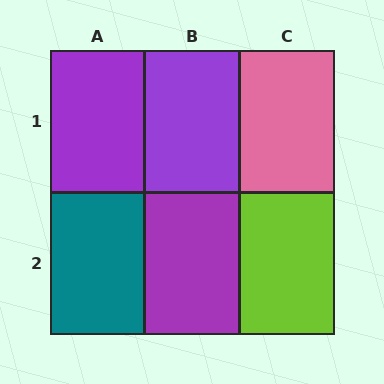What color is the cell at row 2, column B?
Purple.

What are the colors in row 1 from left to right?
Purple, purple, pink.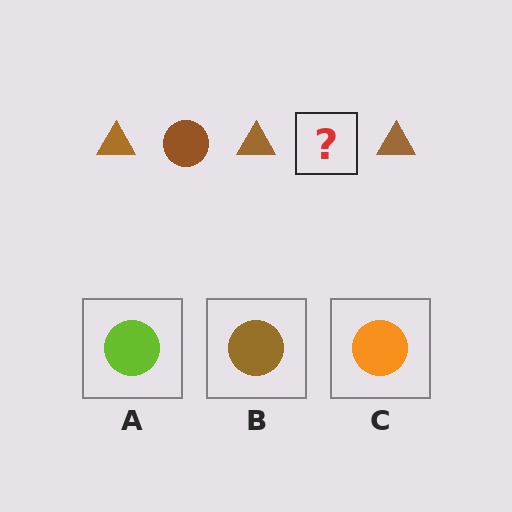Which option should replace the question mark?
Option B.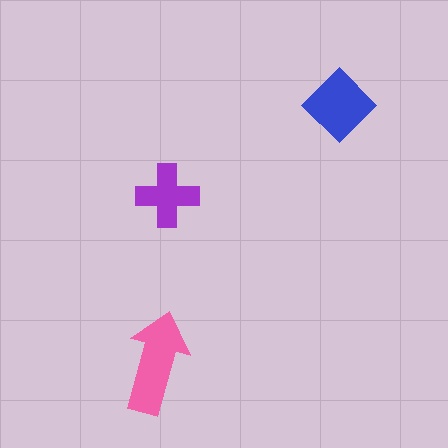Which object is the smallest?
The purple cross.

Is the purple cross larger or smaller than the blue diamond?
Smaller.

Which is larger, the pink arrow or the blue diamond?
The pink arrow.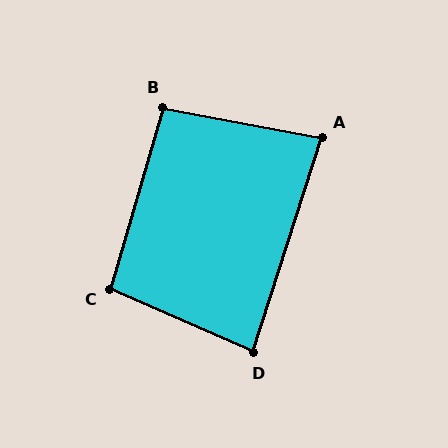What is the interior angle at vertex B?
Approximately 96 degrees (obtuse).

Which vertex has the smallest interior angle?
A, at approximately 83 degrees.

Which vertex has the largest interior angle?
C, at approximately 97 degrees.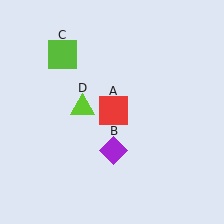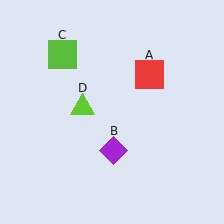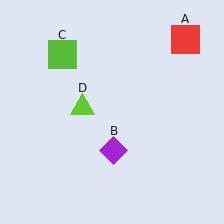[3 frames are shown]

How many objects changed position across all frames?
1 object changed position: red square (object A).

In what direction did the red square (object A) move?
The red square (object A) moved up and to the right.